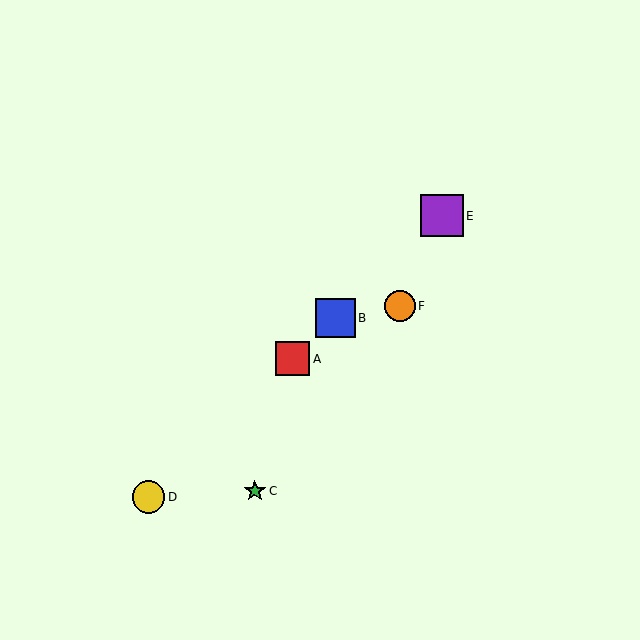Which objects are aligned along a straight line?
Objects A, B, D, E are aligned along a straight line.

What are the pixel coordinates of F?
Object F is at (400, 306).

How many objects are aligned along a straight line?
4 objects (A, B, D, E) are aligned along a straight line.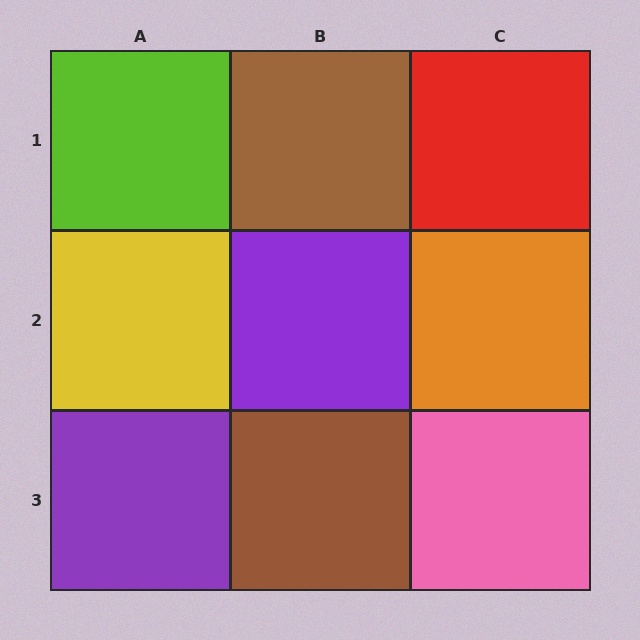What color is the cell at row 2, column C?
Orange.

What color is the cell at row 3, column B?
Brown.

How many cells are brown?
2 cells are brown.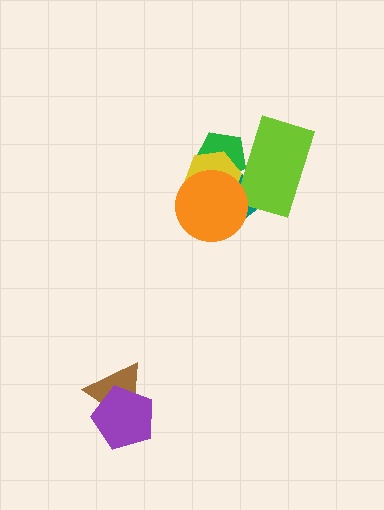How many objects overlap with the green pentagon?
4 objects overlap with the green pentagon.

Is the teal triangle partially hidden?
Yes, it is partially covered by another shape.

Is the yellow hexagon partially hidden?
Yes, it is partially covered by another shape.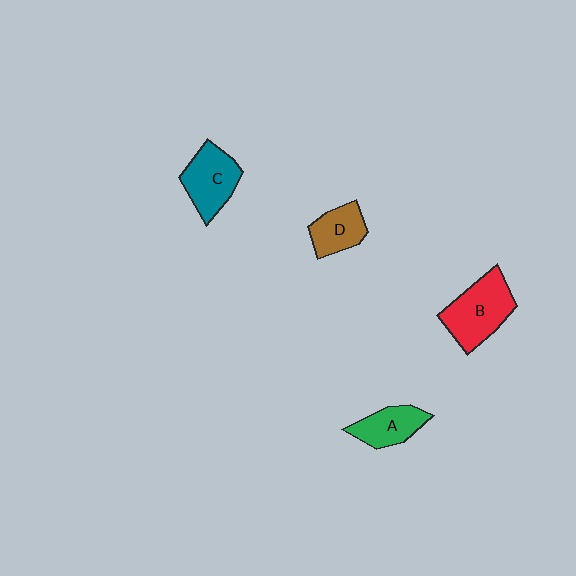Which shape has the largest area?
Shape B (red).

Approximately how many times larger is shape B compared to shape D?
Approximately 1.6 times.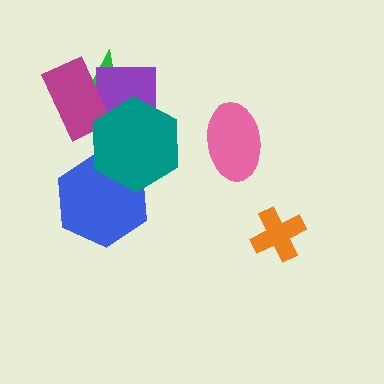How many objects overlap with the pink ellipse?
0 objects overlap with the pink ellipse.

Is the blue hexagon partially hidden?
Yes, it is partially covered by another shape.